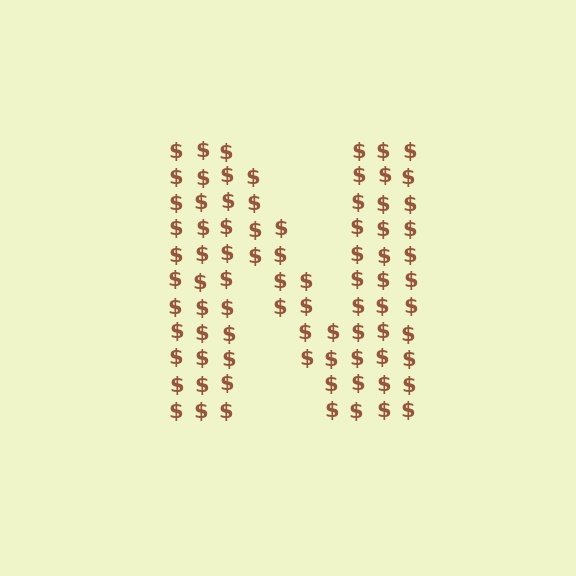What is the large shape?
The large shape is the letter N.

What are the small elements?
The small elements are dollar signs.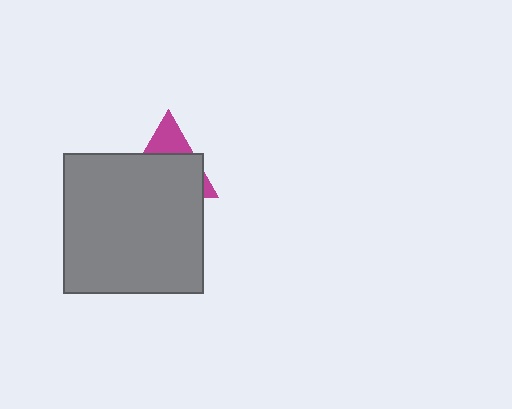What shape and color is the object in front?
The object in front is a gray square.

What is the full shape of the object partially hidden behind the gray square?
The partially hidden object is a magenta triangle.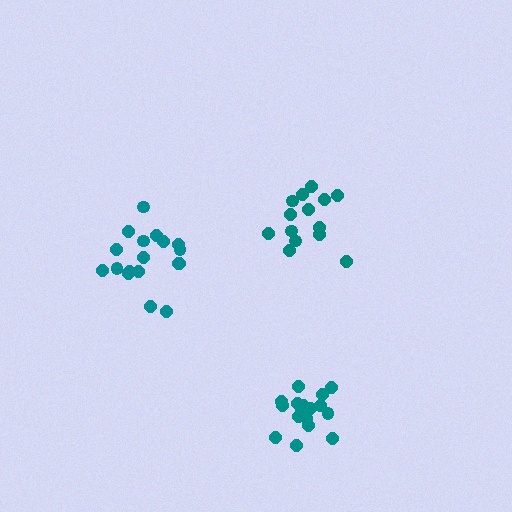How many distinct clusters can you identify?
There are 3 distinct clusters.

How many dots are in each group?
Group 1: 14 dots, Group 2: 19 dots, Group 3: 18 dots (51 total).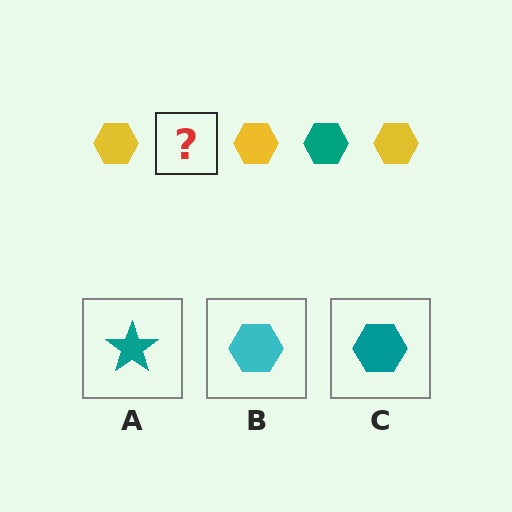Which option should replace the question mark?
Option C.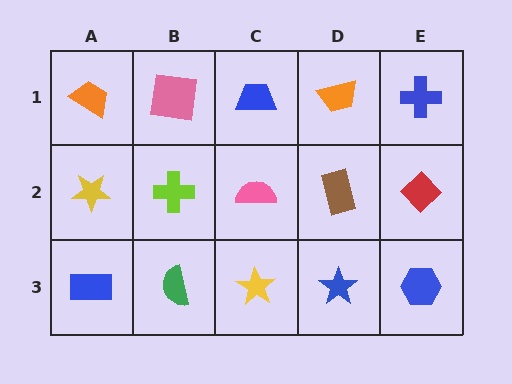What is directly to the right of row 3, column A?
A green semicircle.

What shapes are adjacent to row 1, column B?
A lime cross (row 2, column B), an orange trapezoid (row 1, column A), a blue trapezoid (row 1, column C).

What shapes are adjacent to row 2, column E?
A blue cross (row 1, column E), a blue hexagon (row 3, column E), a brown rectangle (row 2, column D).